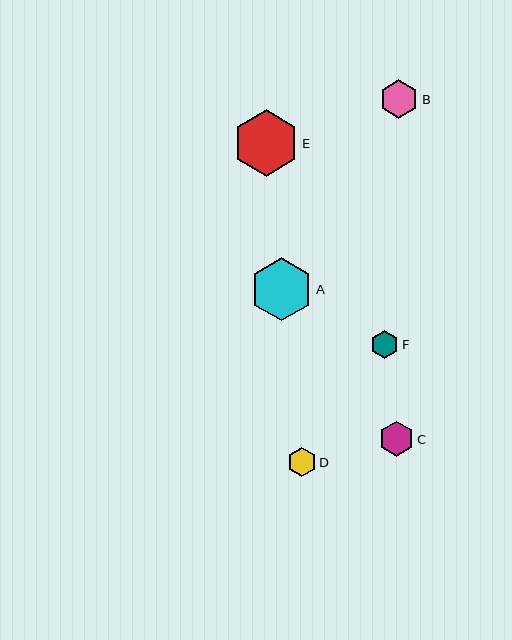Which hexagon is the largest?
Hexagon E is the largest with a size of approximately 66 pixels.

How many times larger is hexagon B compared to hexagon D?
Hexagon B is approximately 1.4 times the size of hexagon D.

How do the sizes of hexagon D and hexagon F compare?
Hexagon D and hexagon F are approximately the same size.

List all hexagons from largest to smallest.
From largest to smallest: E, A, B, C, D, F.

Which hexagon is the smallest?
Hexagon F is the smallest with a size of approximately 28 pixels.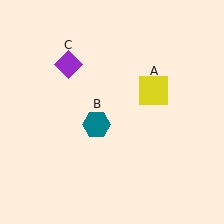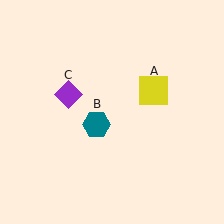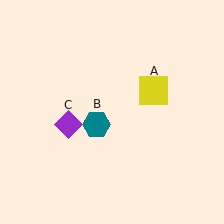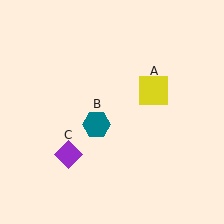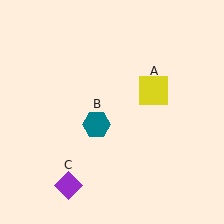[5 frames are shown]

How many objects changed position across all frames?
1 object changed position: purple diamond (object C).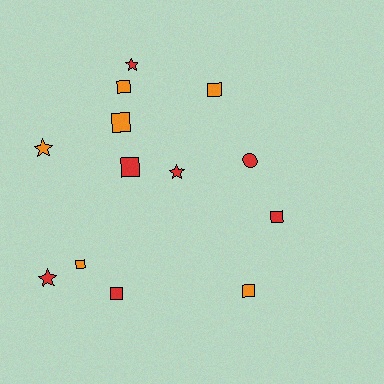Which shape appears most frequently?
Square, with 8 objects.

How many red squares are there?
There are 3 red squares.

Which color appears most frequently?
Red, with 7 objects.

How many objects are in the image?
There are 13 objects.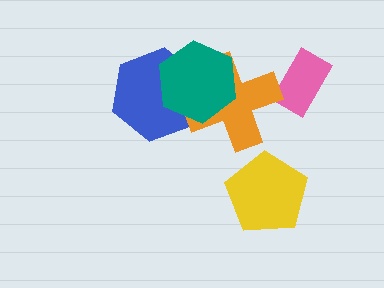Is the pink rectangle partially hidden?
No, no other shape covers it.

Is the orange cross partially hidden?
Yes, it is partially covered by another shape.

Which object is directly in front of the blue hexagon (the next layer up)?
The orange cross is directly in front of the blue hexagon.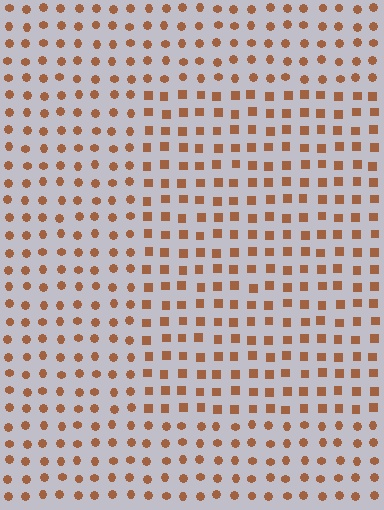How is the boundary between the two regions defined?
The boundary is defined by a change in element shape: squares inside vs. circles outside. All elements share the same color and spacing.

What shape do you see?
I see a rectangle.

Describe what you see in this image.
The image is filled with small brown elements arranged in a uniform grid. A rectangle-shaped region contains squares, while the surrounding area contains circles. The boundary is defined purely by the change in element shape.